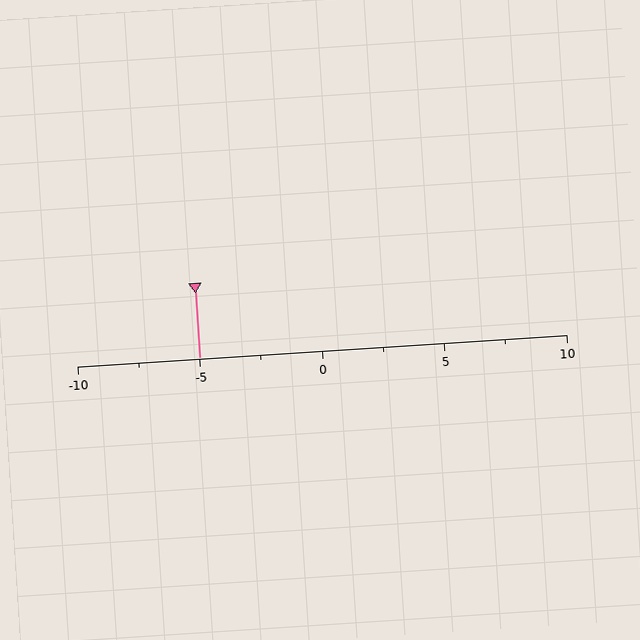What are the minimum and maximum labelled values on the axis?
The axis runs from -10 to 10.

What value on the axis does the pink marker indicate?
The marker indicates approximately -5.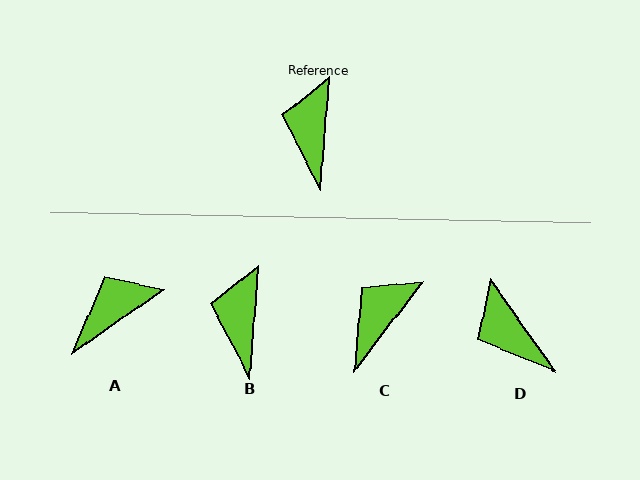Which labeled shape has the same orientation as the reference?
B.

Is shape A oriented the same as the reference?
No, it is off by about 50 degrees.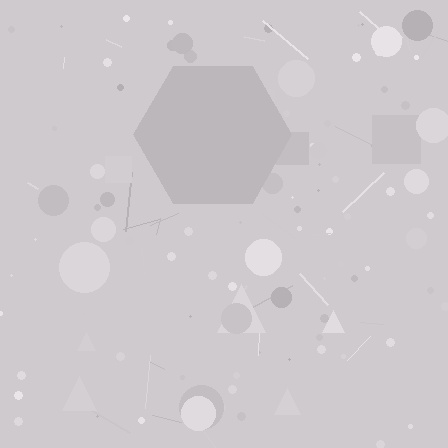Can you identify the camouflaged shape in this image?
The camouflaged shape is a hexagon.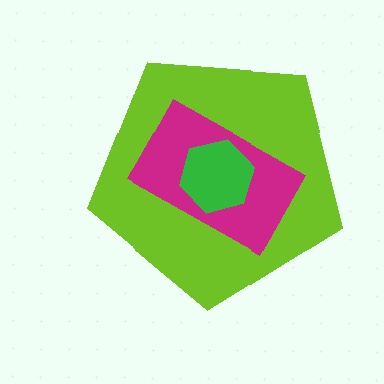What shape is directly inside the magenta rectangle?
The green hexagon.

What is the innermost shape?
The green hexagon.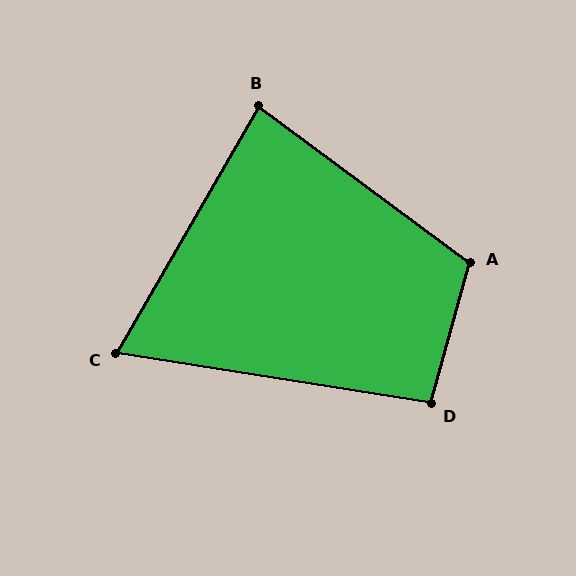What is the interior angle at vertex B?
Approximately 84 degrees (acute).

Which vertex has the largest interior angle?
A, at approximately 111 degrees.